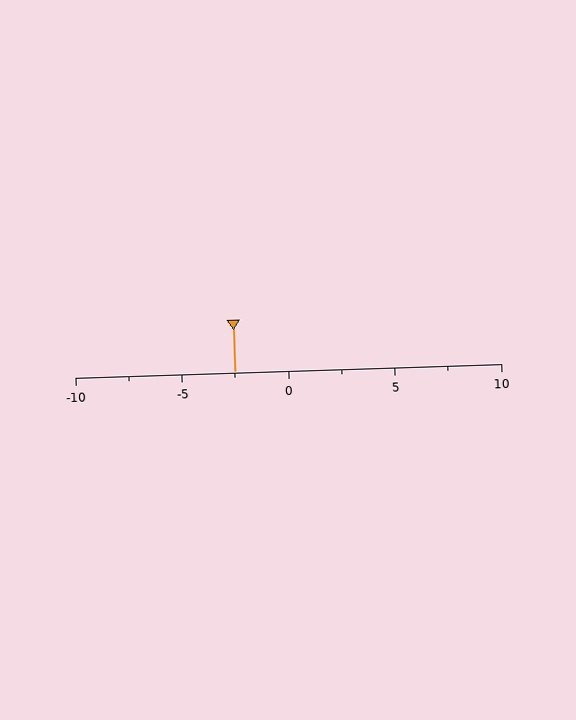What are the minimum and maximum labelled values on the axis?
The axis runs from -10 to 10.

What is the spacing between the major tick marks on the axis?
The major ticks are spaced 5 apart.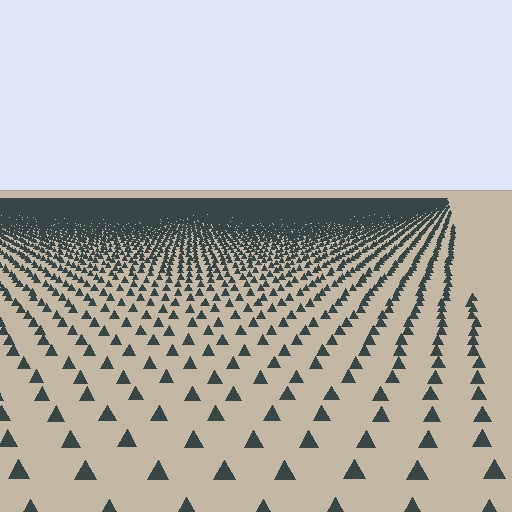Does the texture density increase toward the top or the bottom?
Density increases toward the top.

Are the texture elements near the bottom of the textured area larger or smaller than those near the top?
Larger. Near the bottom, elements are closer to the viewer and appear at a bigger on-screen size.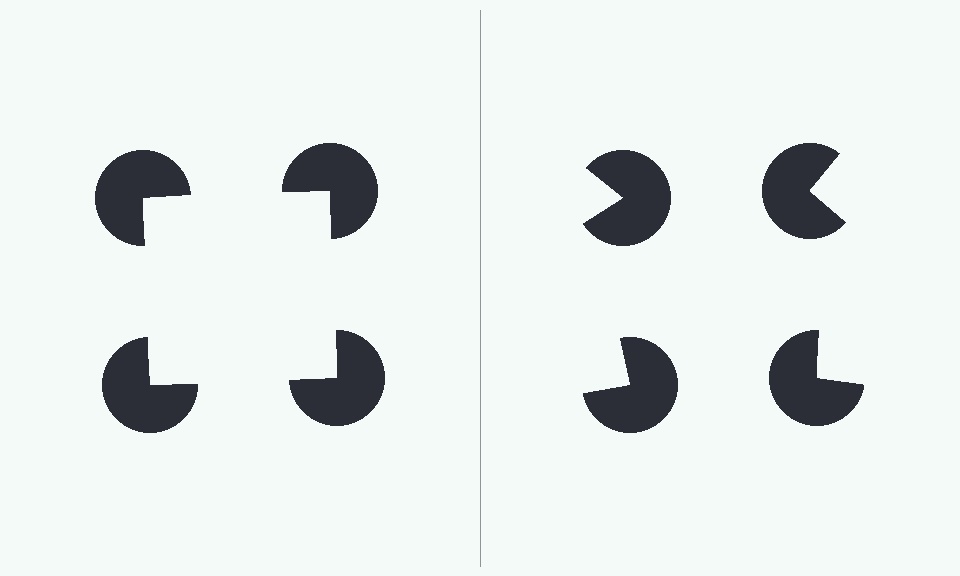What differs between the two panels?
The pac-man discs are positioned identically on both sides; only the wedge orientations differ. On the left they align to a square; on the right they are misaligned.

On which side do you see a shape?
An illusory square appears on the left side. On the right side the wedge cuts are rotated, so no coherent shape forms.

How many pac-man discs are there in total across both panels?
8 — 4 on each side.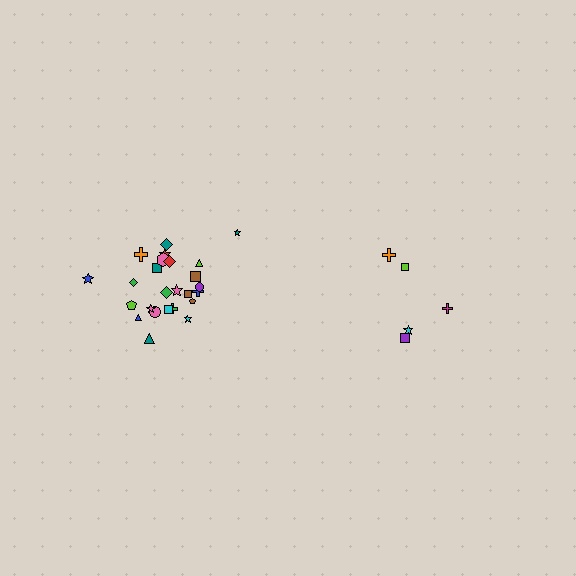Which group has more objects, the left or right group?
The left group.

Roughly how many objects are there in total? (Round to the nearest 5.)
Roughly 30 objects in total.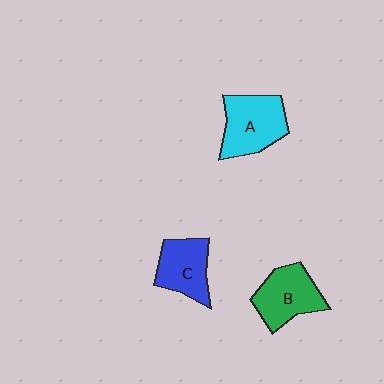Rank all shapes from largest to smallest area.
From largest to smallest: A (cyan), B (green), C (blue).